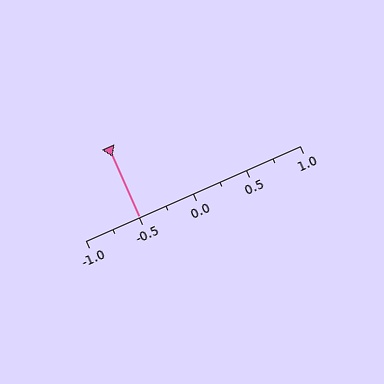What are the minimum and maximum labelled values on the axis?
The axis runs from -1.0 to 1.0.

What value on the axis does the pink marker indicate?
The marker indicates approximately -0.5.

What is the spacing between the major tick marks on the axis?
The major ticks are spaced 0.5 apart.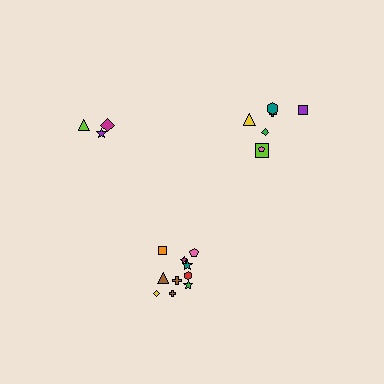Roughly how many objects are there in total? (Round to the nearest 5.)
Roughly 20 objects in total.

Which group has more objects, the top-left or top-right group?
The top-right group.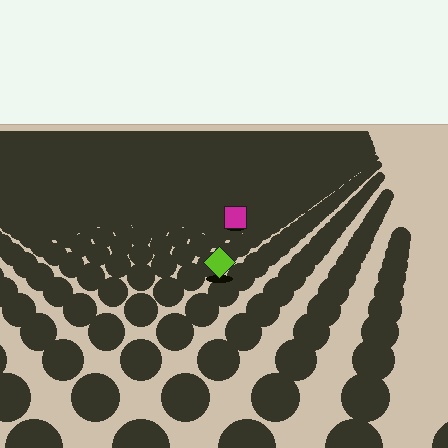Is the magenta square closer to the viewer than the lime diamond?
No. The lime diamond is closer — you can tell from the texture gradient: the ground texture is coarser near it.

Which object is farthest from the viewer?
The magenta square is farthest from the viewer. It appears smaller and the ground texture around it is denser.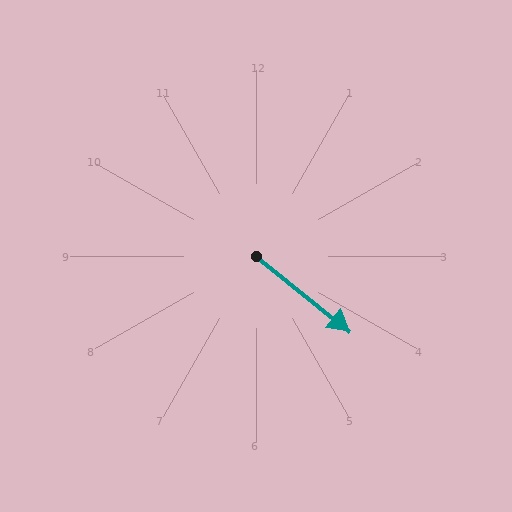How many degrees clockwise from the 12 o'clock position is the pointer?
Approximately 129 degrees.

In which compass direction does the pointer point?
Southeast.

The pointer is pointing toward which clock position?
Roughly 4 o'clock.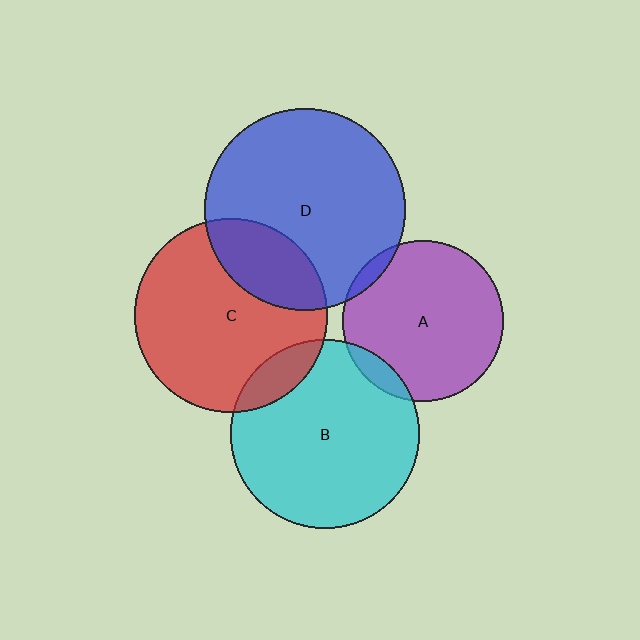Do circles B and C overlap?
Yes.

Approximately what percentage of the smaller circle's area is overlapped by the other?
Approximately 10%.